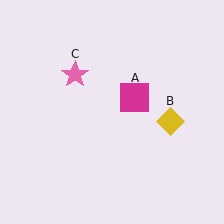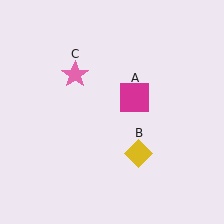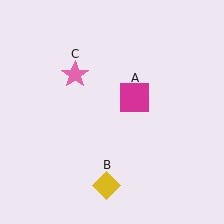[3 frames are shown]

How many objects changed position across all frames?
1 object changed position: yellow diamond (object B).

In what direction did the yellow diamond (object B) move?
The yellow diamond (object B) moved down and to the left.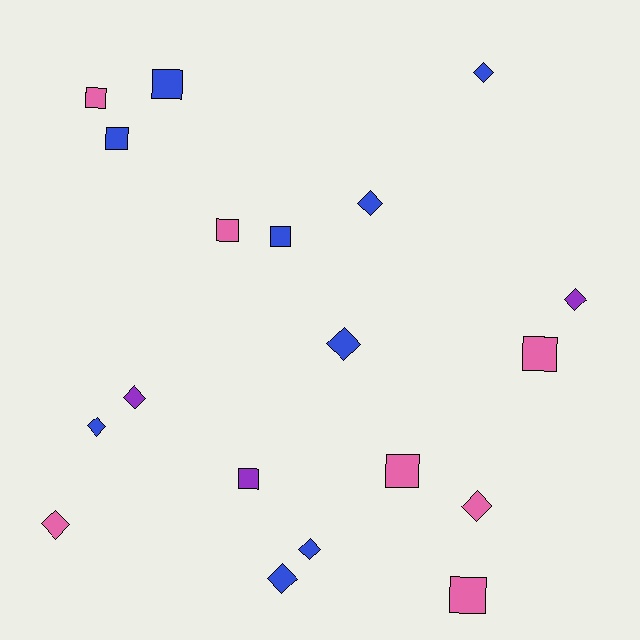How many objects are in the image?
There are 19 objects.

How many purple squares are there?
There is 1 purple square.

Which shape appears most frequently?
Diamond, with 10 objects.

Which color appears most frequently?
Blue, with 9 objects.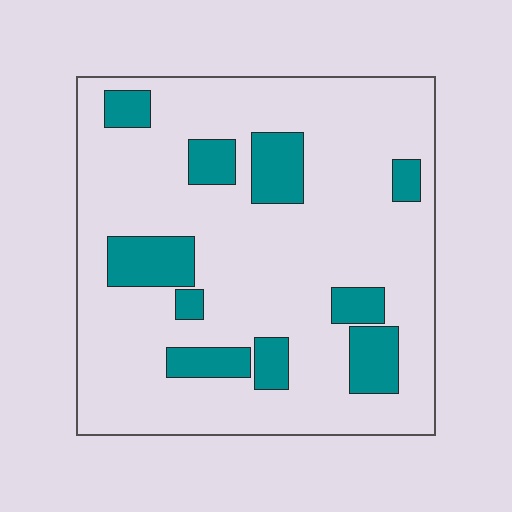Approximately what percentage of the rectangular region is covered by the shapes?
Approximately 20%.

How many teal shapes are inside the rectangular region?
10.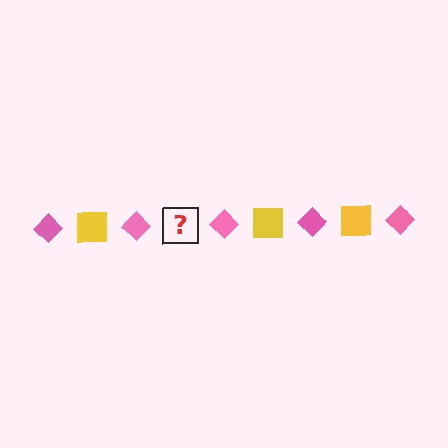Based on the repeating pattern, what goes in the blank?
The blank should be a yellow square.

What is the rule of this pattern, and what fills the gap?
The rule is that the pattern alternates between pink diamond and yellow square. The gap should be filled with a yellow square.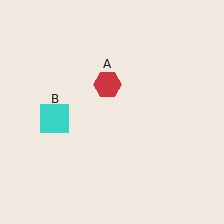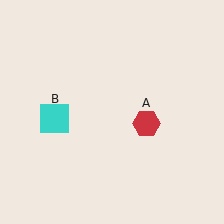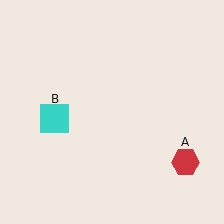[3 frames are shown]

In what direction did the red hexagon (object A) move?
The red hexagon (object A) moved down and to the right.